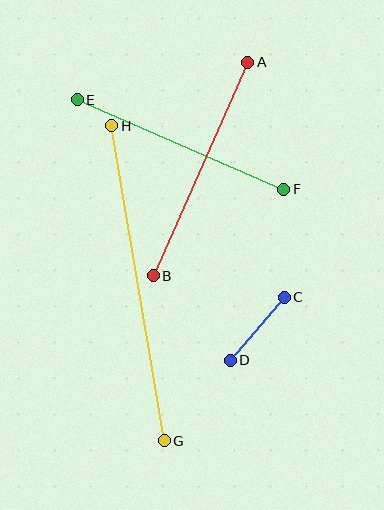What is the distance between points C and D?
The distance is approximately 83 pixels.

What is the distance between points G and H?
The distance is approximately 319 pixels.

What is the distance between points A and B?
The distance is approximately 233 pixels.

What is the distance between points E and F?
The distance is approximately 225 pixels.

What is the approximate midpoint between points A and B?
The midpoint is at approximately (201, 169) pixels.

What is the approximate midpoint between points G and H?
The midpoint is at approximately (138, 283) pixels.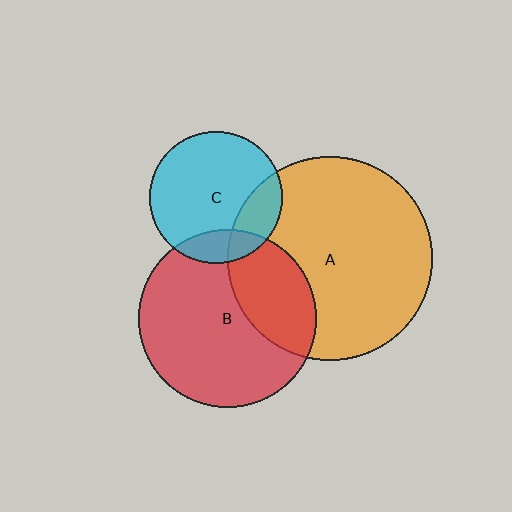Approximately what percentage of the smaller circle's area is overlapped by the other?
Approximately 20%.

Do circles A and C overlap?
Yes.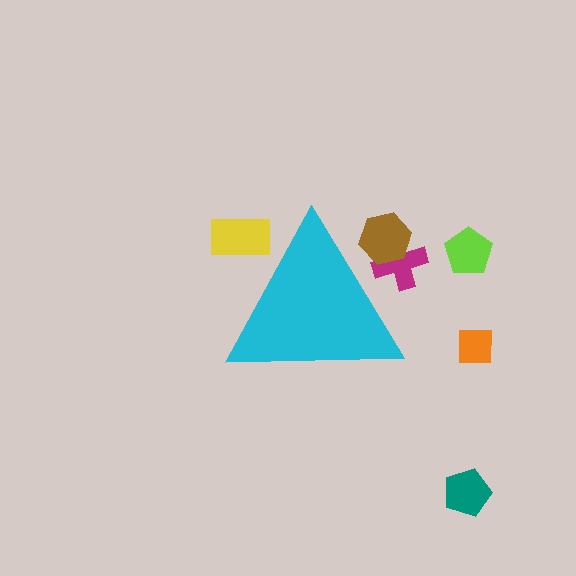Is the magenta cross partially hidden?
Yes, the magenta cross is partially hidden behind the cyan triangle.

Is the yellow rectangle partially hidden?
Yes, the yellow rectangle is partially hidden behind the cyan triangle.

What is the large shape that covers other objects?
A cyan triangle.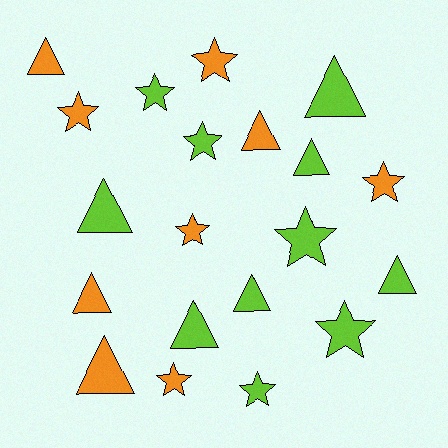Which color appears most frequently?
Lime, with 11 objects.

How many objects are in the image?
There are 20 objects.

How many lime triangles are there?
There are 6 lime triangles.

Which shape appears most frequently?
Star, with 10 objects.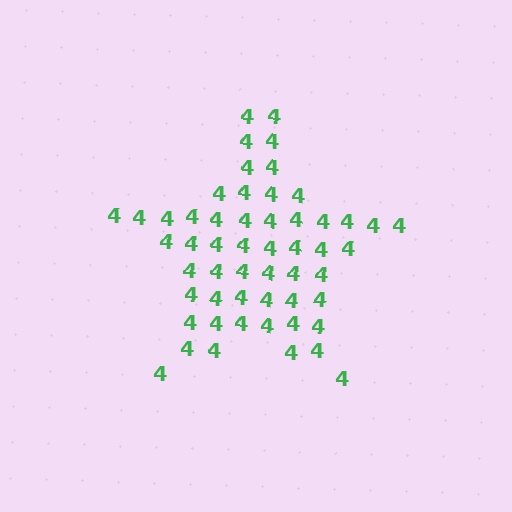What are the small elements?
The small elements are digit 4's.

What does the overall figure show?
The overall figure shows a star.